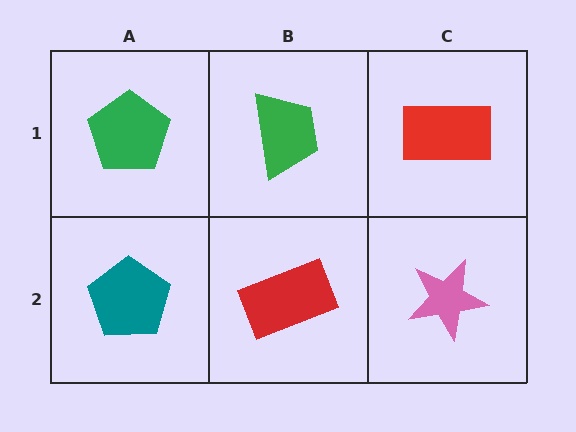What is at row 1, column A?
A green pentagon.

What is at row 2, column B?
A red rectangle.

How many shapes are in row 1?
3 shapes.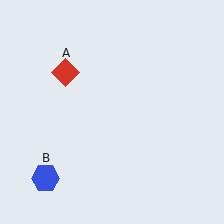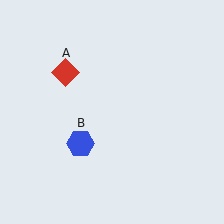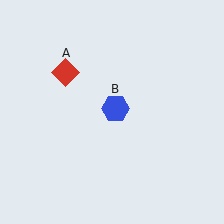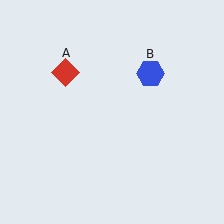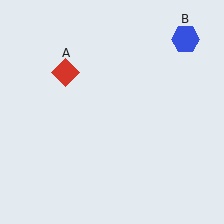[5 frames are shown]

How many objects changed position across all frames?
1 object changed position: blue hexagon (object B).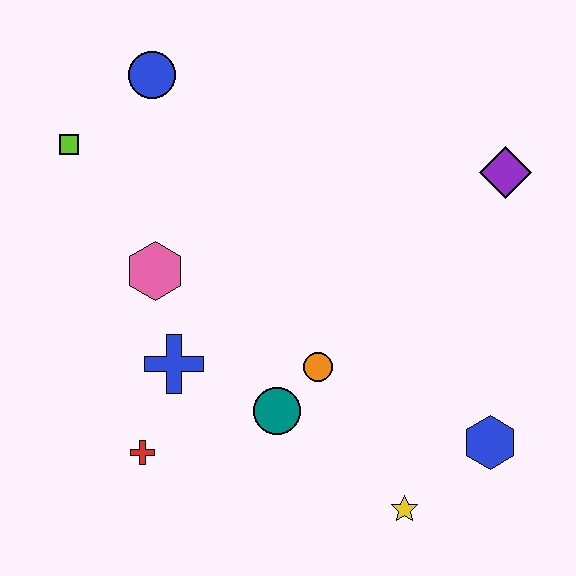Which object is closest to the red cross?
The blue cross is closest to the red cross.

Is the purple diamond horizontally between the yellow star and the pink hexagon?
No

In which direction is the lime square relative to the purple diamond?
The lime square is to the left of the purple diamond.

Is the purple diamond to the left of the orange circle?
No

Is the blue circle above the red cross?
Yes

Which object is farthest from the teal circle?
The blue circle is farthest from the teal circle.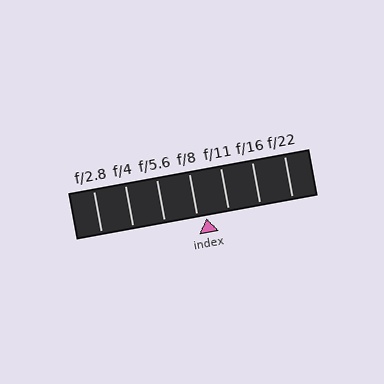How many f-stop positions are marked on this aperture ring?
There are 7 f-stop positions marked.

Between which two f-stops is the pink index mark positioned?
The index mark is between f/8 and f/11.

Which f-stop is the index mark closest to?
The index mark is closest to f/8.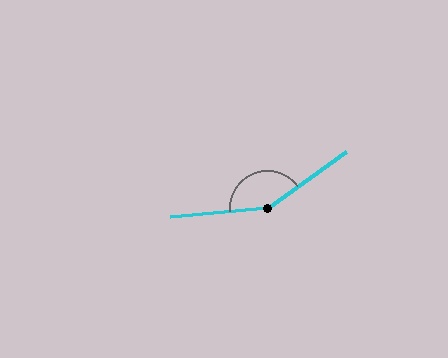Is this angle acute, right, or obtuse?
It is obtuse.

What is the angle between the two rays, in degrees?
Approximately 149 degrees.